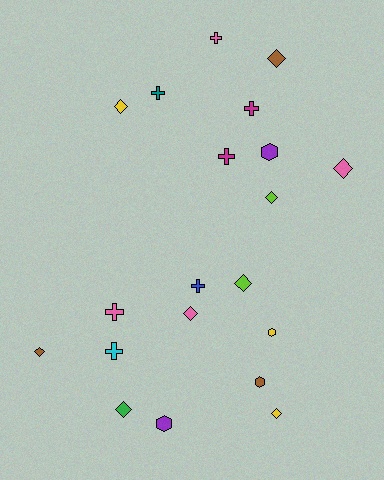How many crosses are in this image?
There are 7 crosses.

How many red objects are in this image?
There are no red objects.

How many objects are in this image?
There are 20 objects.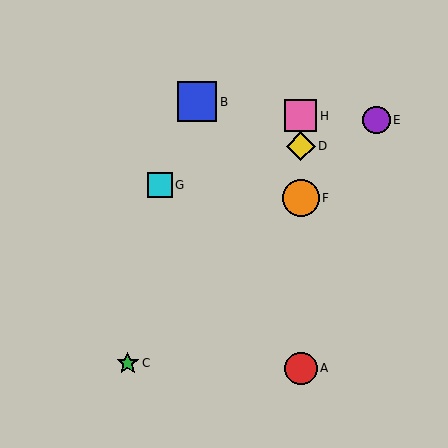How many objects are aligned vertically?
4 objects (A, D, F, H) are aligned vertically.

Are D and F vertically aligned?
Yes, both are at x≈301.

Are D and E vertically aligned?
No, D is at x≈301 and E is at x≈376.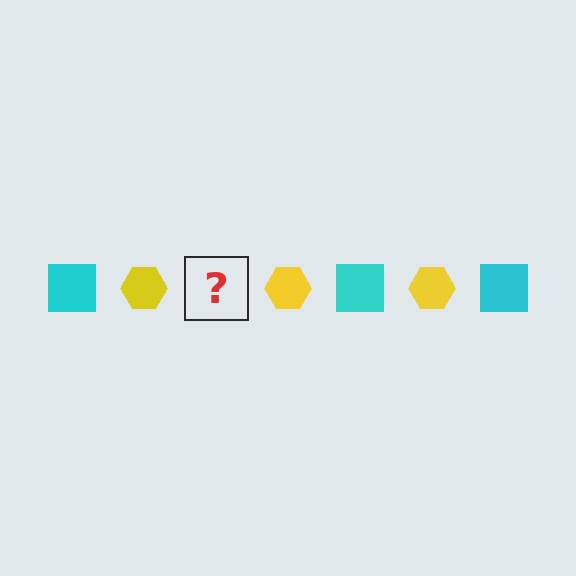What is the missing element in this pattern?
The missing element is a cyan square.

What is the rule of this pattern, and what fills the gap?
The rule is that the pattern alternates between cyan square and yellow hexagon. The gap should be filled with a cyan square.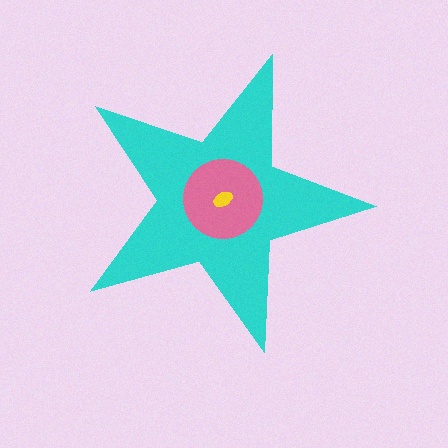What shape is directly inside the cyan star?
The pink circle.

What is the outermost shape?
The cyan star.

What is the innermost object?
The yellow ellipse.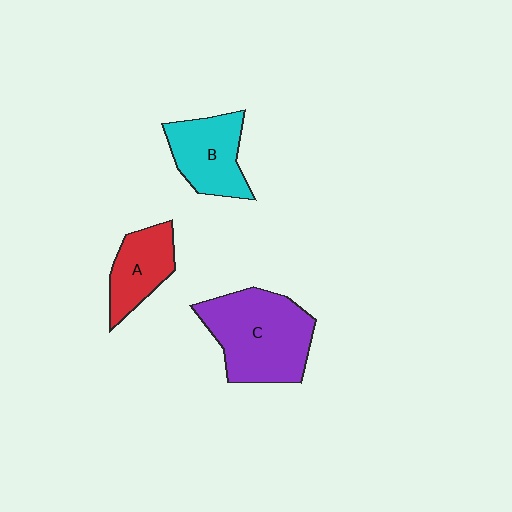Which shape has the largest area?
Shape C (purple).